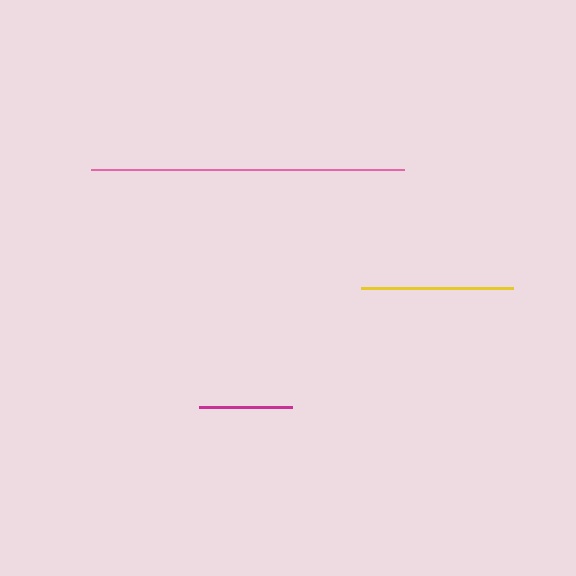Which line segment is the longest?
The pink line is the longest at approximately 313 pixels.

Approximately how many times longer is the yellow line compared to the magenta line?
The yellow line is approximately 1.6 times the length of the magenta line.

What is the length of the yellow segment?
The yellow segment is approximately 152 pixels long.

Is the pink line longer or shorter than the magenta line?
The pink line is longer than the magenta line.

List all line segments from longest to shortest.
From longest to shortest: pink, yellow, magenta.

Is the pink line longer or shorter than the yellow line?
The pink line is longer than the yellow line.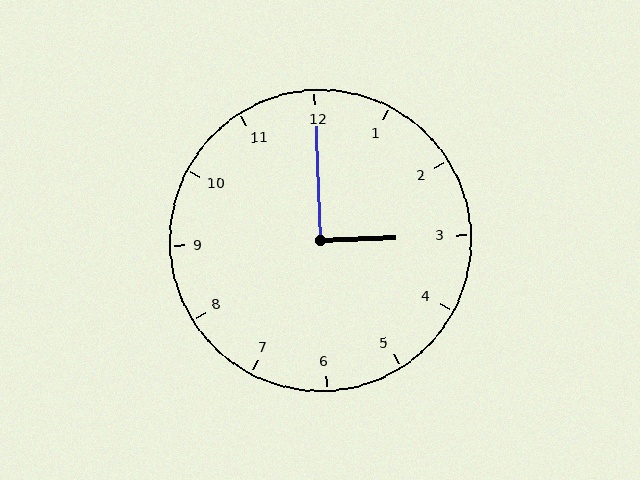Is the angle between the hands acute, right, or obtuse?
It is right.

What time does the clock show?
3:00.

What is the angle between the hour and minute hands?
Approximately 90 degrees.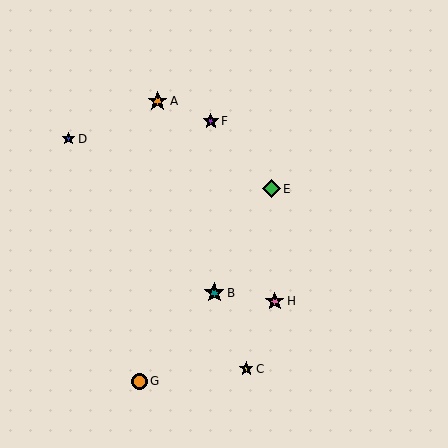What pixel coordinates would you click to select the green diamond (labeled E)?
Click at (272, 189) to select the green diamond E.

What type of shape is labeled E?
Shape E is a green diamond.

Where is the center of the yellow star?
The center of the yellow star is at (246, 369).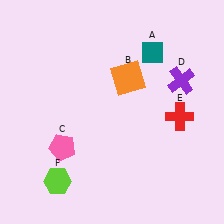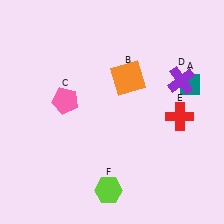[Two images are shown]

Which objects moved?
The objects that moved are: the teal diamond (A), the pink pentagon (C), the lime hexagon (F).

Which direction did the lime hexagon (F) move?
The lime hexagon (F) moved right.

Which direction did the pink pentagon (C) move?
The pink pentagon (C) moved up.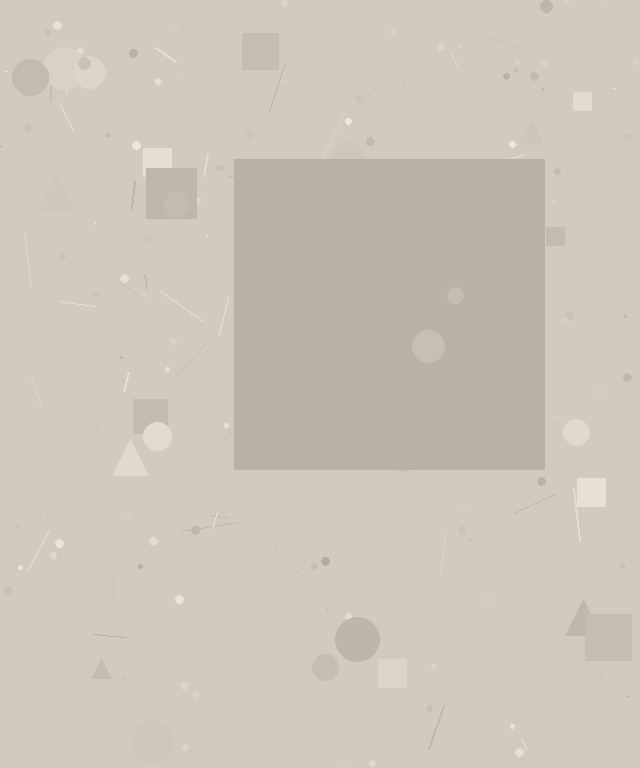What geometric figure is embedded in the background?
A square is embedded in the background.